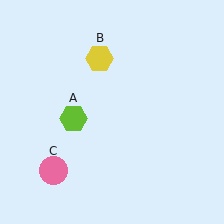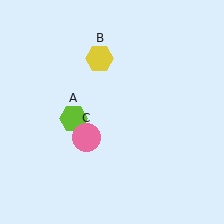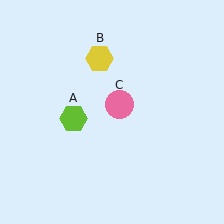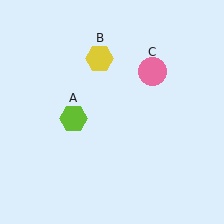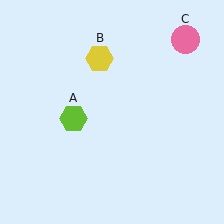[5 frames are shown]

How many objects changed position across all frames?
1 object changed position: pink circle (object C).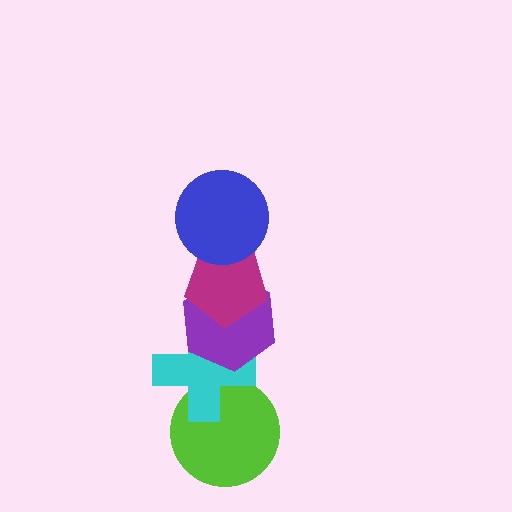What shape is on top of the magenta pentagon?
The blue circle is on top of the magenta pentagon.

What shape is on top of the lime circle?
The cyan cross is on top of the lime circle.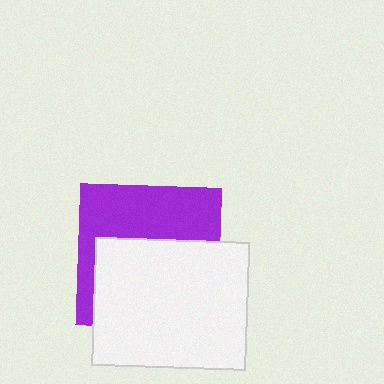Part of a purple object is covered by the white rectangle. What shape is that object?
It is a square.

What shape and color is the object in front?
The object in front is a white rectangle.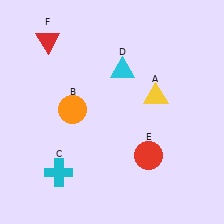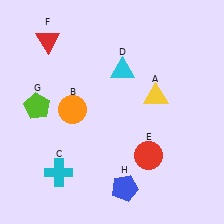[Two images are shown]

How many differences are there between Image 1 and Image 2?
There are 2 differences between the two images.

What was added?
A lime pentagon (G), a blue pentagon (H) were added in Image 2.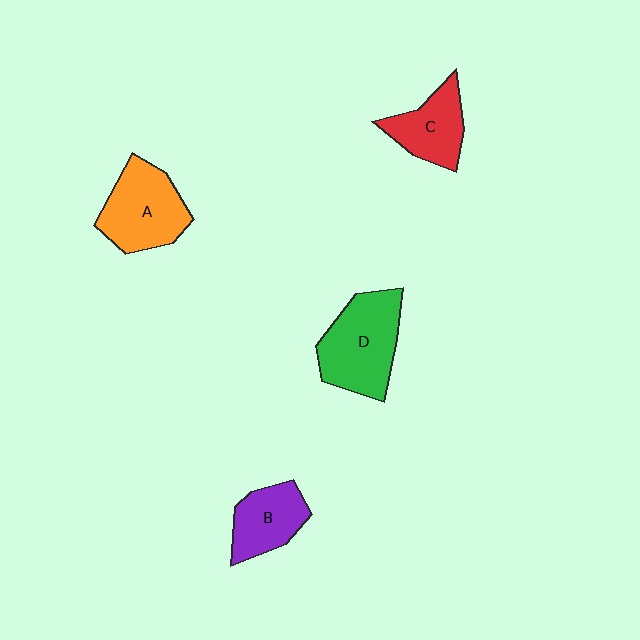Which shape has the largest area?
Shape D (green).